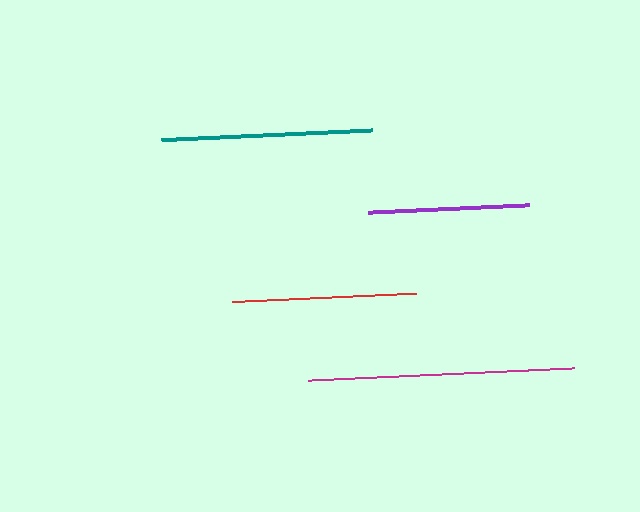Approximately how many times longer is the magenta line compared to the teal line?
The magenta line is approximately 1.3 times the length of the teal line.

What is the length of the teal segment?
The teal segment is approximately 211 pixels long.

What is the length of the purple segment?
The purple segment is approximately 161 pixels long.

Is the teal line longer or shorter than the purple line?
The teal line is longer than the purple line.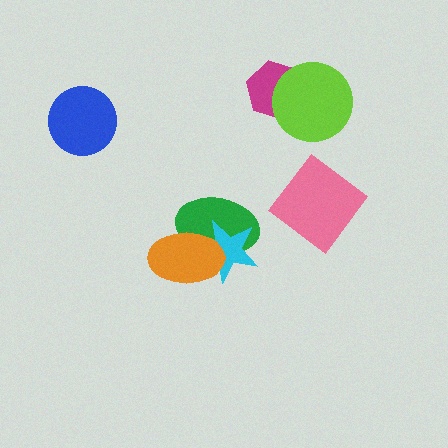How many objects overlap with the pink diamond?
0 objects overlap with the pink diamond.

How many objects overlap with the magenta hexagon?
1 object overlaps with the magenta hexagon.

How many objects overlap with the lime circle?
1 object overlaps with the lime circle.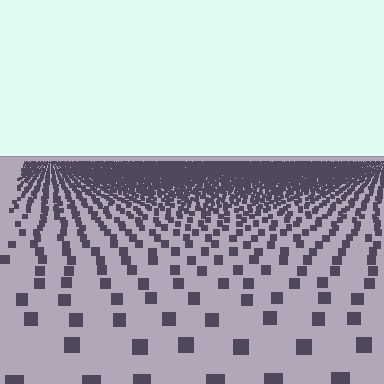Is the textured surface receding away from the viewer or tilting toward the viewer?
The surface is receding away from the viewer. Texture elements get smaller and denser toward the top.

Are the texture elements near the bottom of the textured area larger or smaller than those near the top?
Larger. Near the bottom, elements are closer to the viewer and appear at a bigger on-screen size.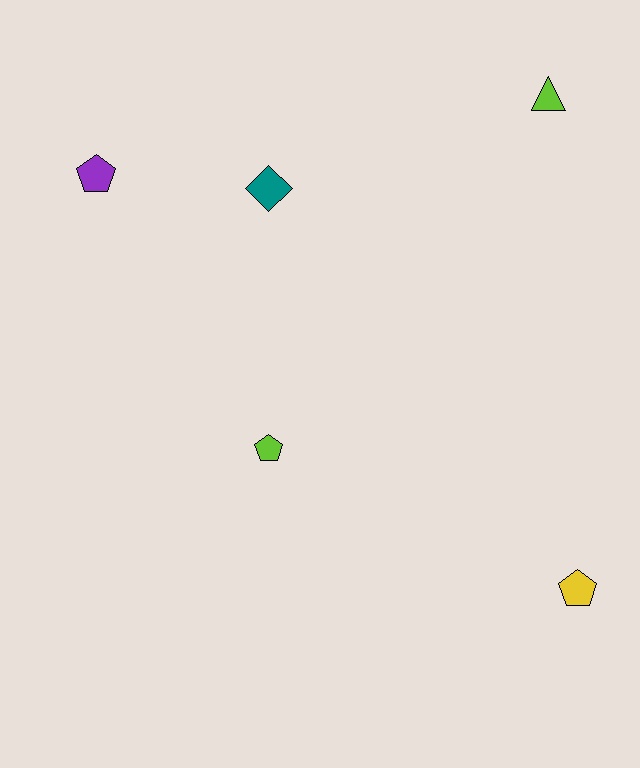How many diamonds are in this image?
There is 1 diamond.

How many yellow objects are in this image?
There is 1 yellow object.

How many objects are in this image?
There are 5 objects.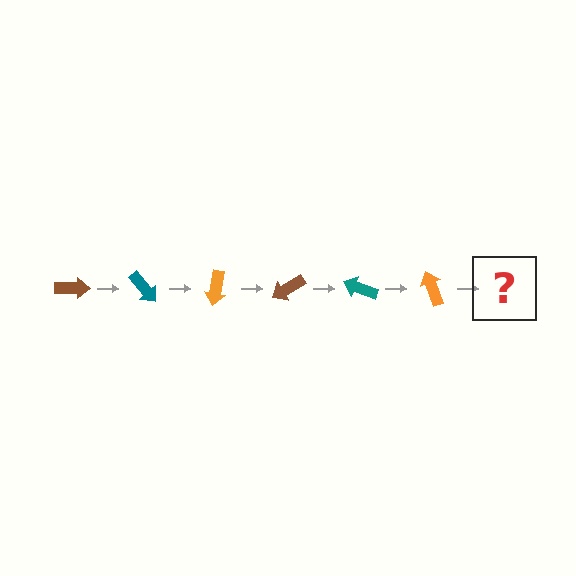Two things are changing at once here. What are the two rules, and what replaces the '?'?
The two rules are that it rotates 50 degrees each step and the color cycles through brown, teal, and orange. The '?' should be a brown arrow, rotated 300 degrees from the start.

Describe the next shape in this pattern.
It should be a brown arrow, rotated 300 degrees from the start.